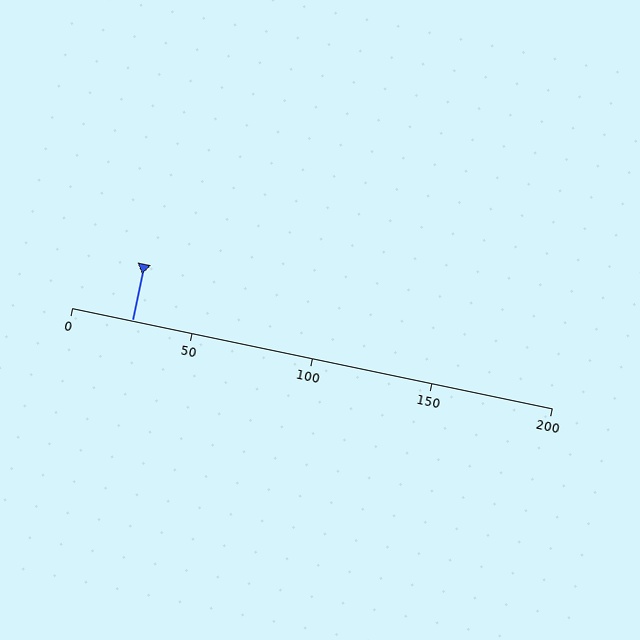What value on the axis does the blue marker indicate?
The marker indicates approximately 25.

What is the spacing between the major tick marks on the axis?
The major ticks are spaced 50 apart.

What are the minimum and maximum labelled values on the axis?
The axis runs from 0 to 200.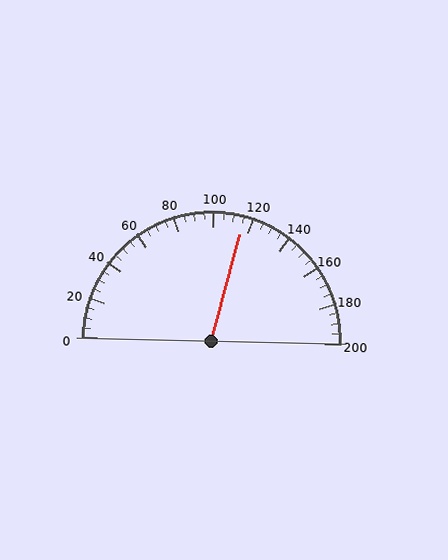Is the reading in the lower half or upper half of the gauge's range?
The reading is in the upper half of the range (0 to 200).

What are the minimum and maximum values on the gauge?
The gauge ranges from 0 to 200.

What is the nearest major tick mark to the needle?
The nearest major tick mark is 120.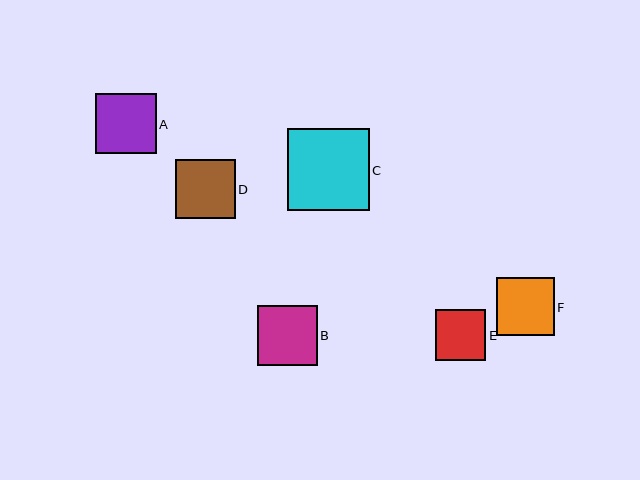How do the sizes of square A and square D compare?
Square A and square D are approximately the same size.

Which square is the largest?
Square C is the largest with a size of approximately 82 pixels.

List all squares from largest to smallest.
From largest to smallest: C, A, B, D, F, E.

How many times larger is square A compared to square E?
Square A is approximately 1.2 times the size of square E.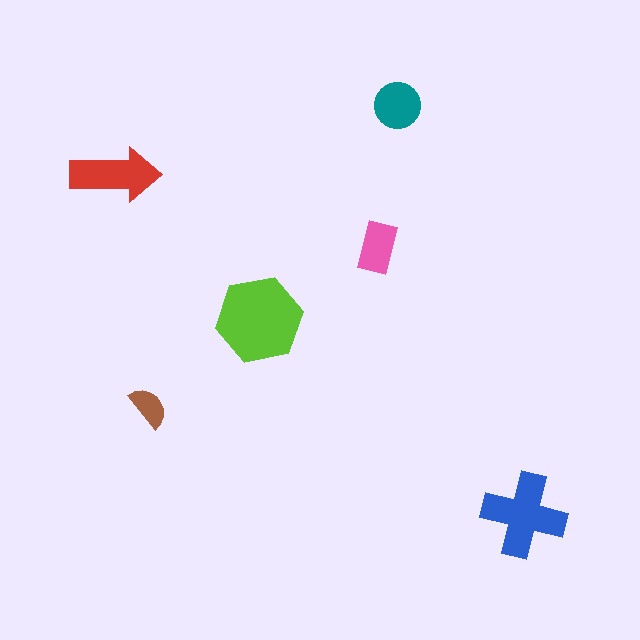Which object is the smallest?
The brown semicircle.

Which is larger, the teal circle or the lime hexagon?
The lime hexagon.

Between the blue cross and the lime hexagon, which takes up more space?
The lime hexagon.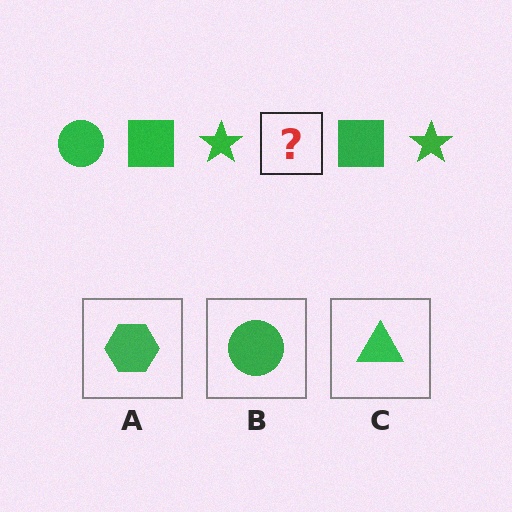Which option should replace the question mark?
Option B.